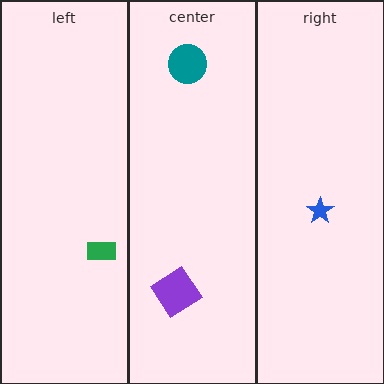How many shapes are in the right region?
1.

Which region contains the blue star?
The right region.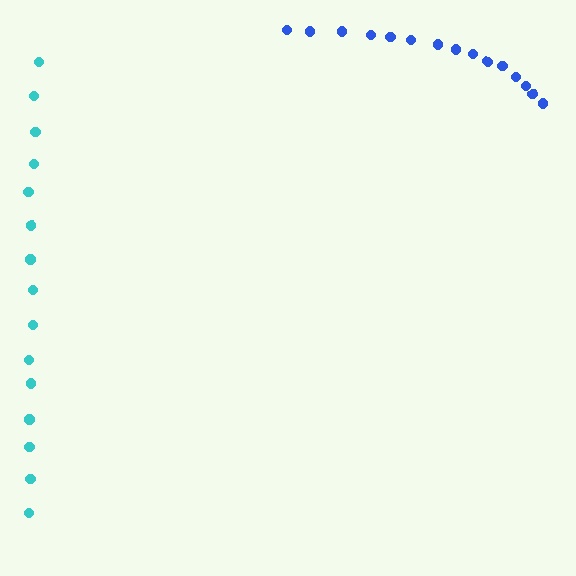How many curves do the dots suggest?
There are 2 distinct paths.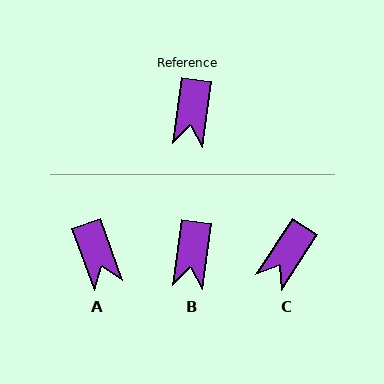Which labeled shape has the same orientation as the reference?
B.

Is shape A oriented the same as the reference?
No, it is off by about 28 degrees.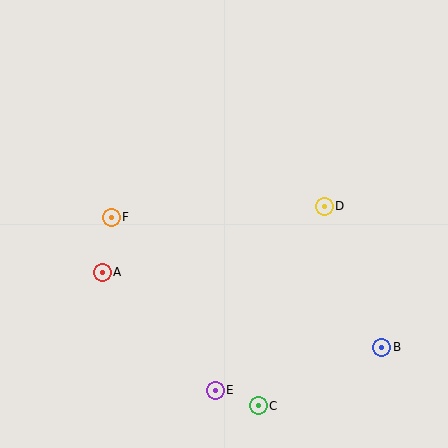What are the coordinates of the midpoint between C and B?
The midpoint between C and B is at (320, 376).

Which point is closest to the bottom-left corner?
Point A is closest to the bottom-left corner.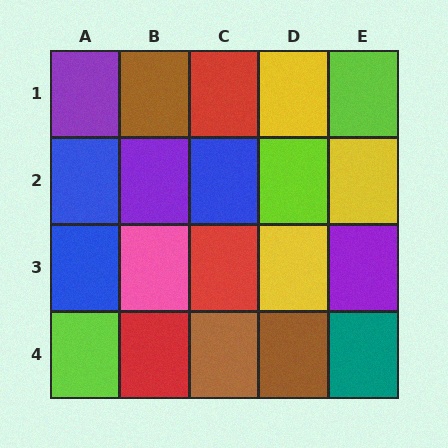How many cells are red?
3 cells are red.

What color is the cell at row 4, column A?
Lime.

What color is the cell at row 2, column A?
Blue.